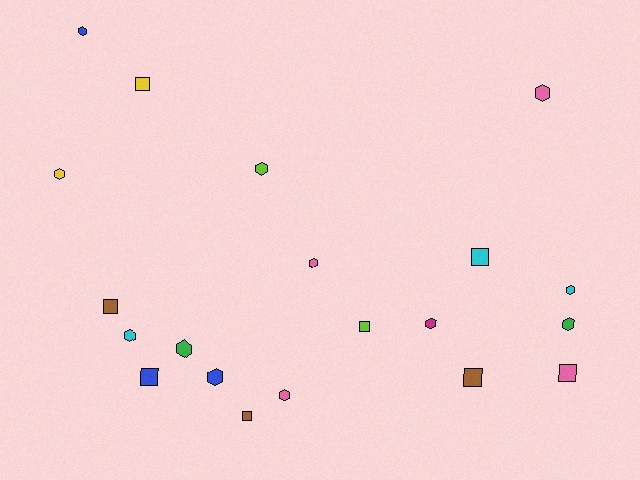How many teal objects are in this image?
There are no teal objects.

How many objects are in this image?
There are 20 objects.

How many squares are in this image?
There are 8 squares.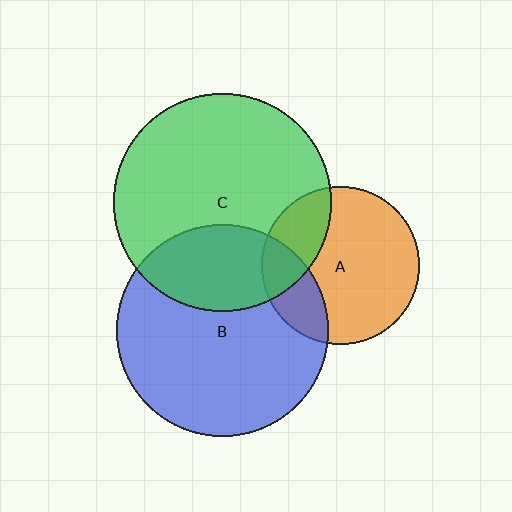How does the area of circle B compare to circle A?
Approximately 1.8 times.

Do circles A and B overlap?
Yes.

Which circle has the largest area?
Circle C (green).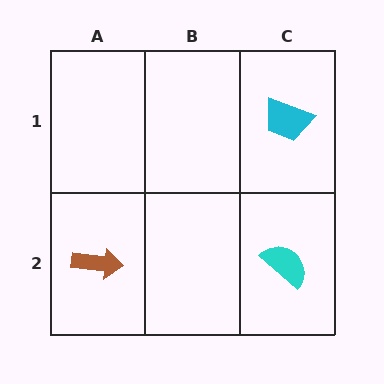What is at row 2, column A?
A brown arrow.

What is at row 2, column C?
A cyan semicircle.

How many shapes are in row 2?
2 shapes.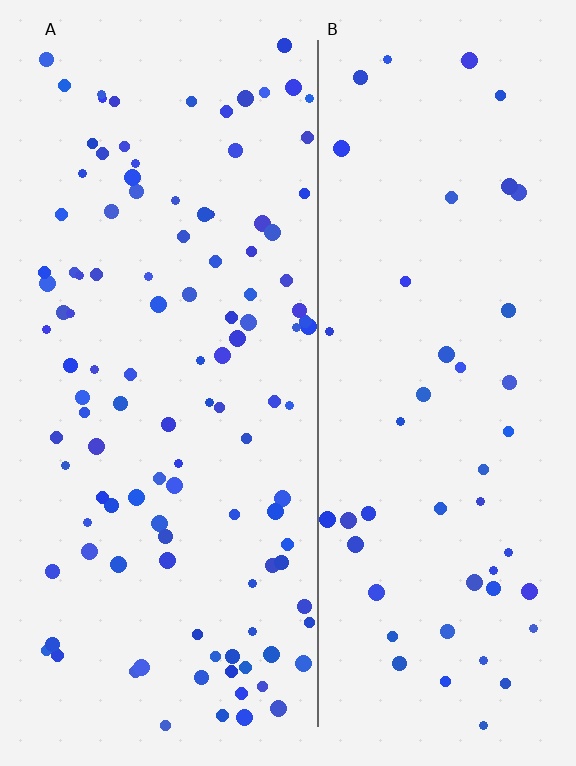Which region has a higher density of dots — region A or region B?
A (the left).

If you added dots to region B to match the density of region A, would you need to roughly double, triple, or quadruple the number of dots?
Approximately double.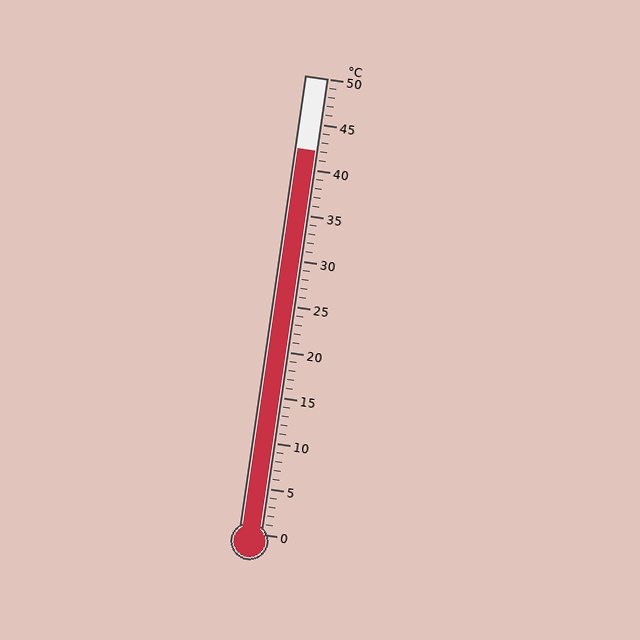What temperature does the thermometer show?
The thermometer shows approximately 42°C.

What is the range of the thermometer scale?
The thermometer scale ranges from 0°C to 50°C.